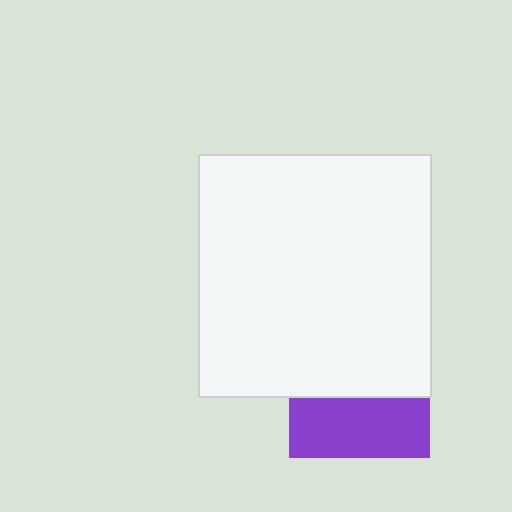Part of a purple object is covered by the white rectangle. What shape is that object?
It is a square.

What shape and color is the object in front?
The object in front is a white rectangle.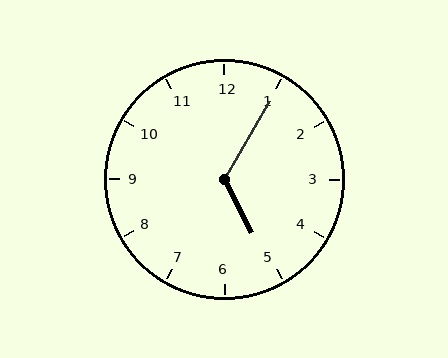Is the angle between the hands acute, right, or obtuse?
It is obtuse.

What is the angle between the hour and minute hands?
Approximately 122 degrees.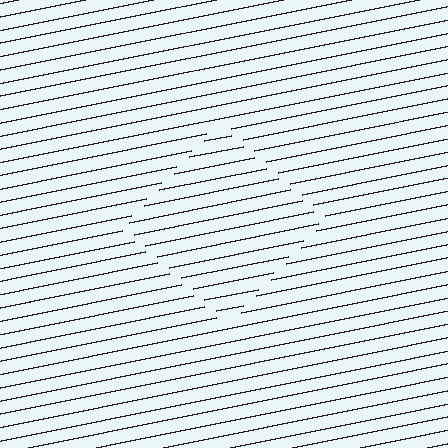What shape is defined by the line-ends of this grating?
An illusory square. The interior of the shape contains the same grating, shifted by half a period — the contour is defined by the phase discontinuity where line-ends from the inner and outer gratings abut.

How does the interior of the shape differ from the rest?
The interior of the shape contains the same grating, shifted by half a period — the contour is defined by the phase discontinuity where line-ends from the inner and outer gratings abut.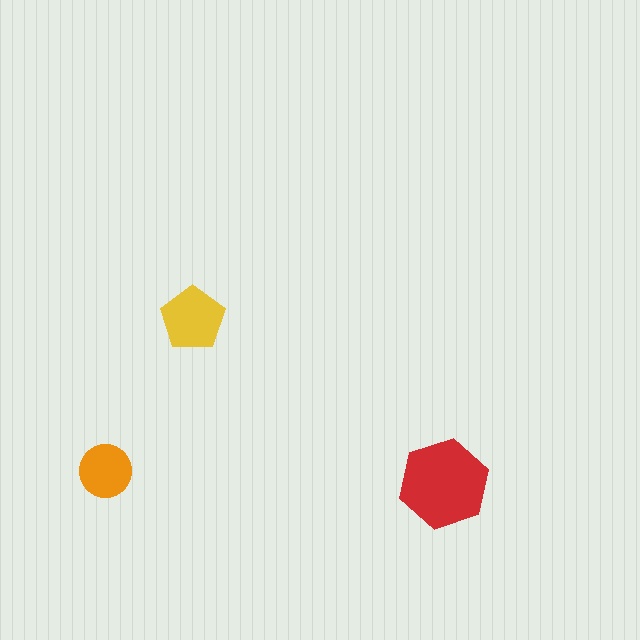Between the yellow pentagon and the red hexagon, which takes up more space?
The red hexagon.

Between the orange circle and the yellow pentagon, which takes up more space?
The yellow pentagon.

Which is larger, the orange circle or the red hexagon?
The red hexagon.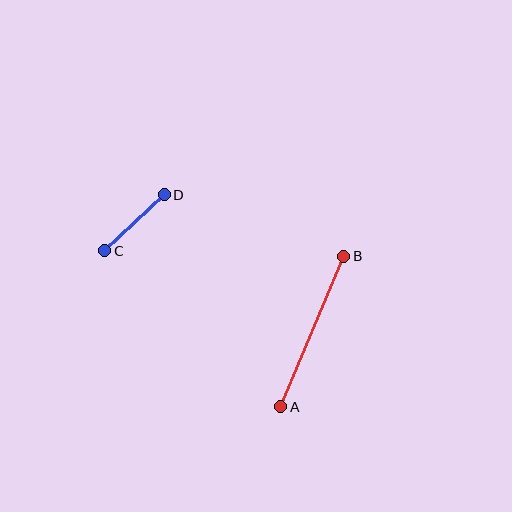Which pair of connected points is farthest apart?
Points A and B are farthest apart.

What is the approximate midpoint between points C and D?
The midpoint is at approximately (134, 223) pixels.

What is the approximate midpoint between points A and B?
The midpoint is at approximately (312, 331) pixels.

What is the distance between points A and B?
The distance is approximately 163 pixels.